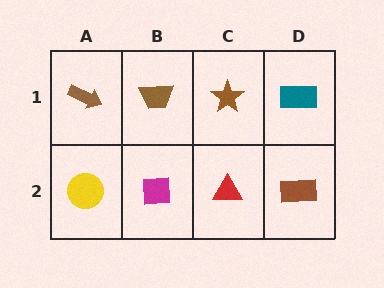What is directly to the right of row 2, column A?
A magenta square.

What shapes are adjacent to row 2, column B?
A brown trapezoid (row 1, column B), a yellow circle (row 2, column A), a red triangle (row 2, column C).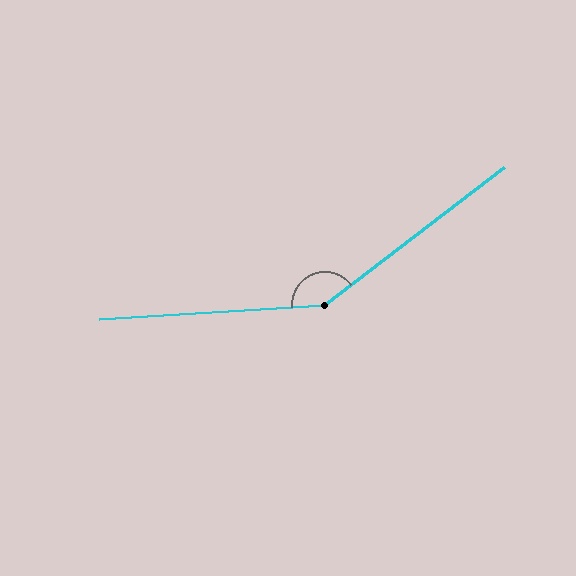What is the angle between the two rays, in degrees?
Approximately 146 degrees.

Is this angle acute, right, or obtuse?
It is obtuse.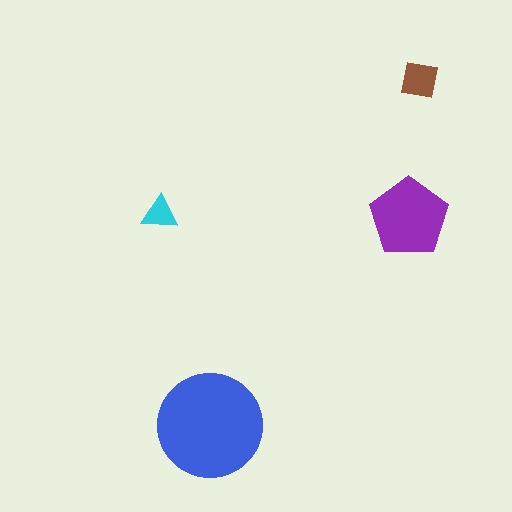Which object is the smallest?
The cyan triangle.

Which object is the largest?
The blue circle.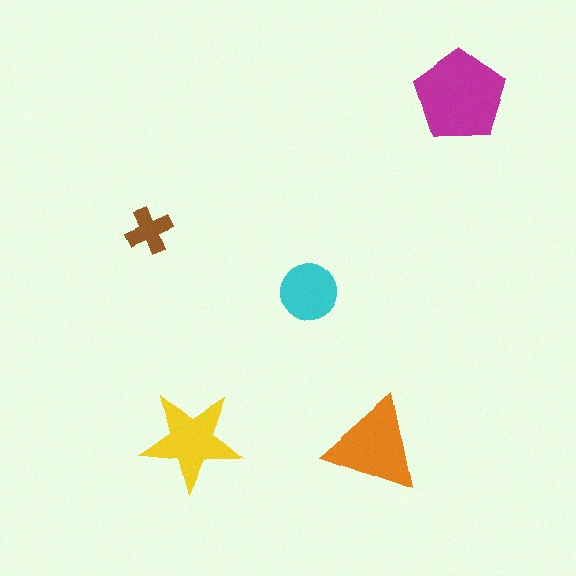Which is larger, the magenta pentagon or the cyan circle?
The magenta pentagon.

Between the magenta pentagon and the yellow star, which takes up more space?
The magenta pentagon.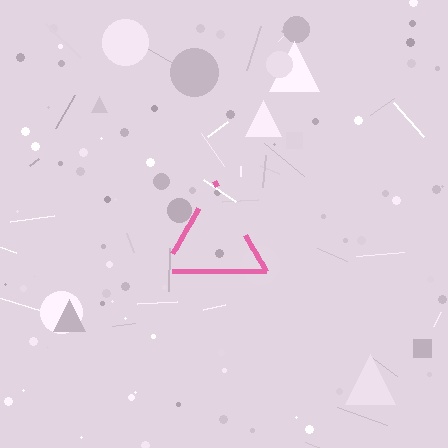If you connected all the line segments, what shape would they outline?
They would outline a triangle.